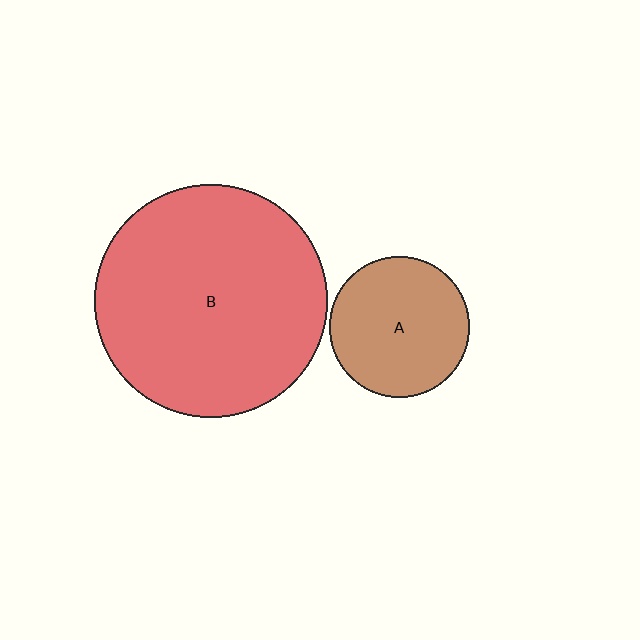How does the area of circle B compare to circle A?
Approximately 2.8 times.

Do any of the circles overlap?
No, none of the circles overlap.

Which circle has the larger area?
Circle B (red).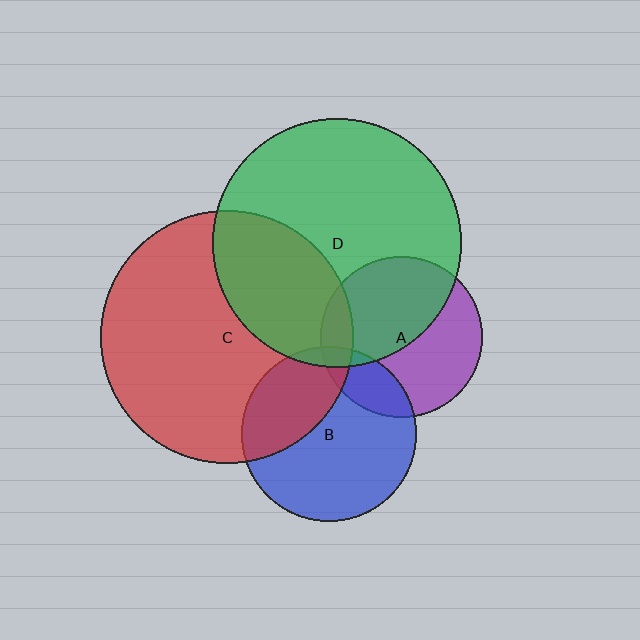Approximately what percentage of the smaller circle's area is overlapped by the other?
Approximately 50%.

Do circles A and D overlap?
Yes.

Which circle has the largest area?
Circle C (red).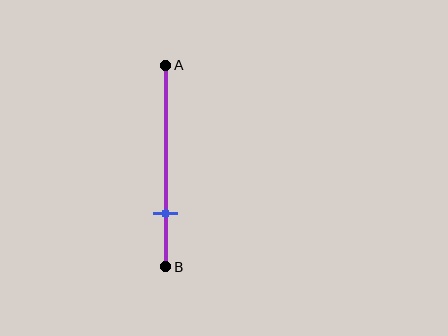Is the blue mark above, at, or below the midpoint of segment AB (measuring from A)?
The blue mark is below the midpoint of segment AB.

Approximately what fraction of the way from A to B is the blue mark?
The blue mark is approximately 75% of the way from A to B.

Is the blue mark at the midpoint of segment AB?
No, the mark is at about 75% from A, not at the 50% midpoint.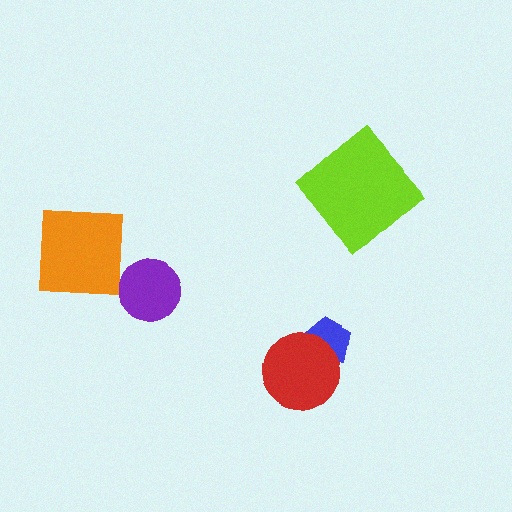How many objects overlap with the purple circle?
0 objects overlap with the purple circle.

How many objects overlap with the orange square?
0 objects overlap with the orange square.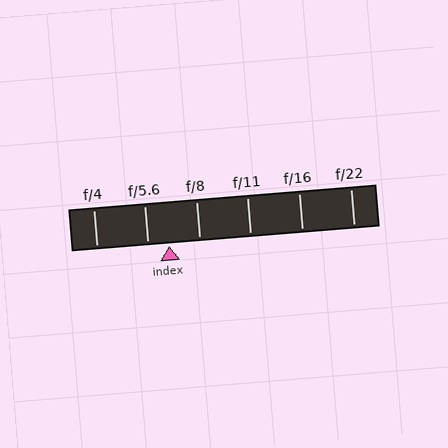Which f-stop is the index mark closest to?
The index mark is closest to f/5.6.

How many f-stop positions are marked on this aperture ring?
There are 6 f-stop positions marked.